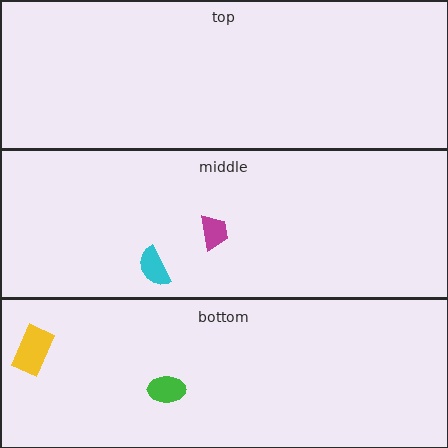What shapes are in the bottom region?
The yellow rectangle, the green ellipse.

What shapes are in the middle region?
The cyan semicircle, the magenta trapezoid.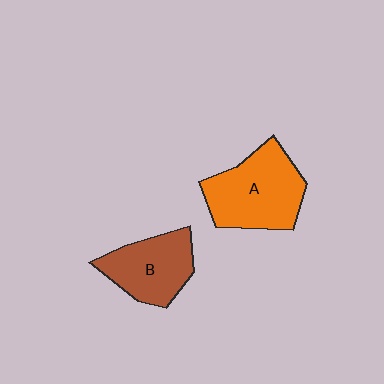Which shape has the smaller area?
Shape B (brown).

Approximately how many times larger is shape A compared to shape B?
Approximately 1.3 times.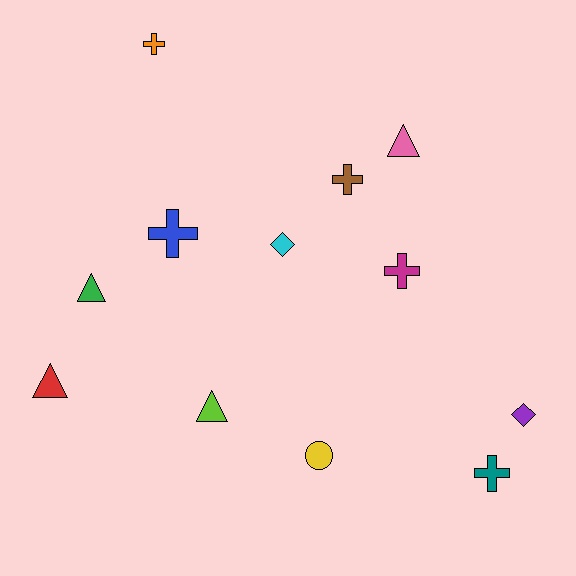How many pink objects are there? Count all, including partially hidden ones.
There is 1 pink object.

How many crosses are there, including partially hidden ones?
There are 5 crosses.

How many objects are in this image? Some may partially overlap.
There are 12 objects.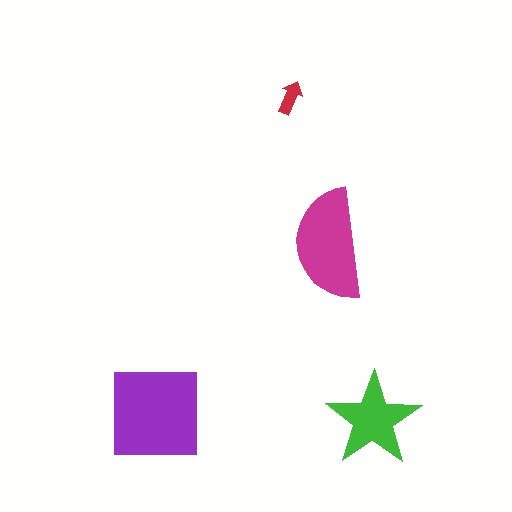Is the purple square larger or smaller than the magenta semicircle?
Larger.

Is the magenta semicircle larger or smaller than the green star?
Larger.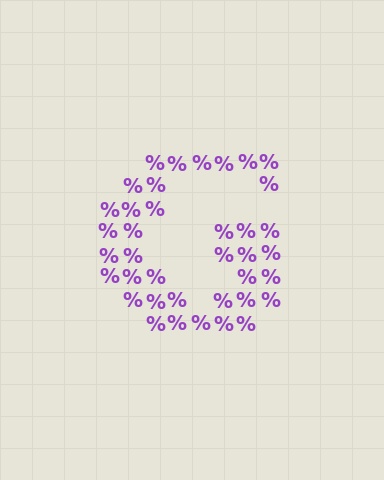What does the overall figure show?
The overall figure shows the letter G.